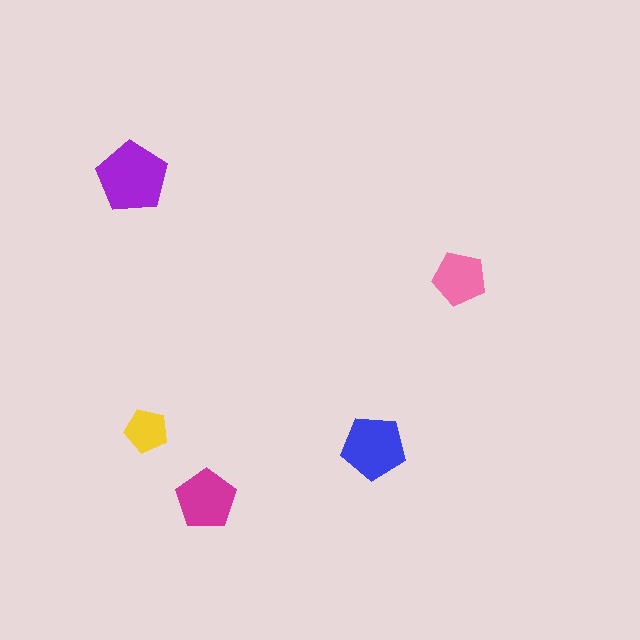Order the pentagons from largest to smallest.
the purple one, the blue one, the magenta one, the pink one, the yellow one.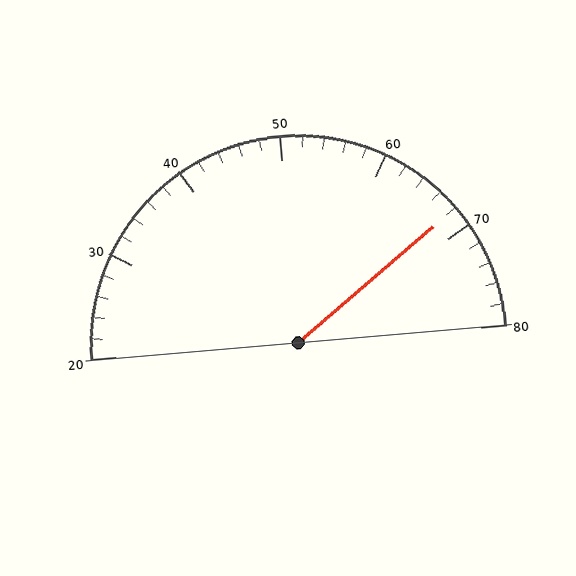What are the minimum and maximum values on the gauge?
The gauge ranges from 20 to 80.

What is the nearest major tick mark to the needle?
The nearest major tick mark is 70.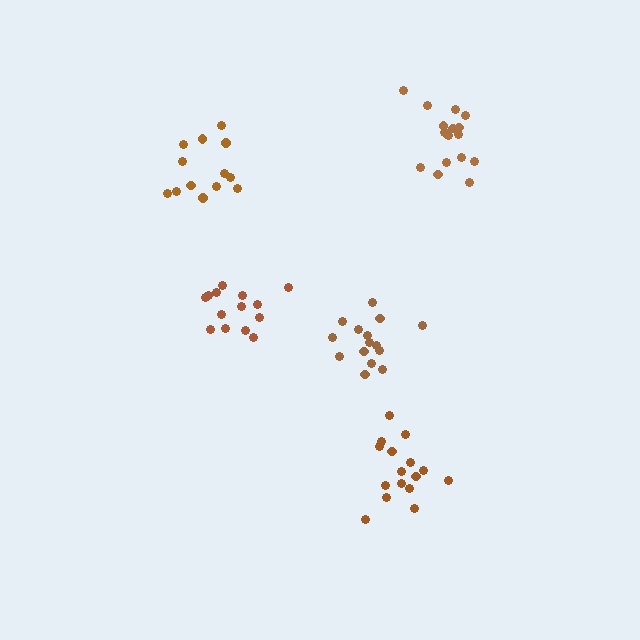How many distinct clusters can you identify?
There are 5 distinct clusters.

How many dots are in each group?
Group 1: 15 dots, Group 2: 17 dots, Group 3: 16 dots, Group 4: 13 dots, Group 5: 14 dots (75 total).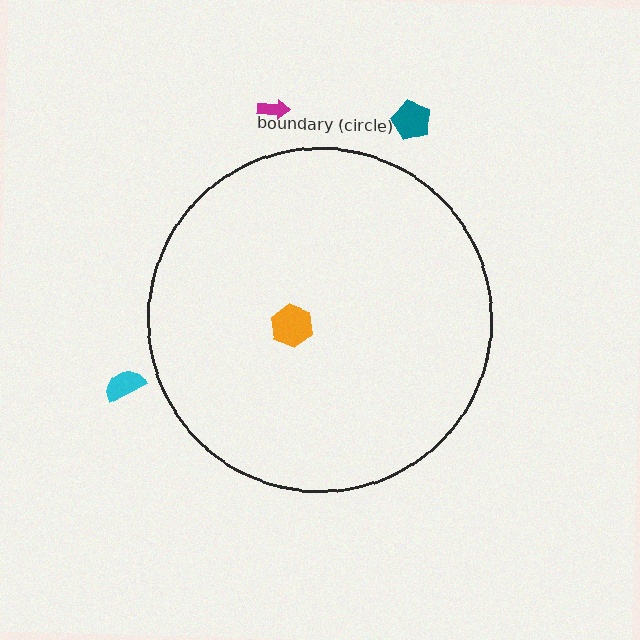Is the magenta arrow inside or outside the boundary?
Outside.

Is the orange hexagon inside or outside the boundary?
Inside.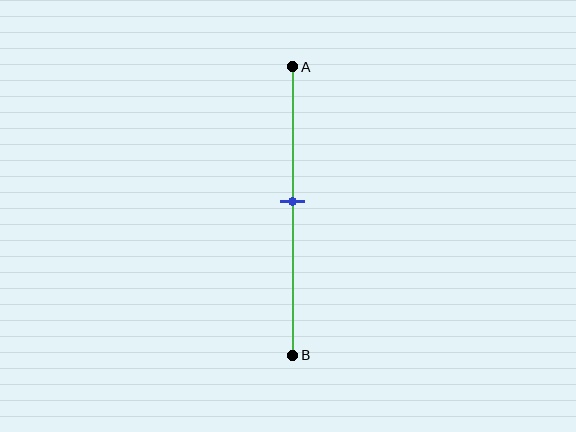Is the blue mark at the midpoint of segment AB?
No, the mark is at about 45% from A, not at the 50% midpoint.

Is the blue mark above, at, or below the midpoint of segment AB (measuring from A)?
The blue mark is above the midpoint of segment AB.